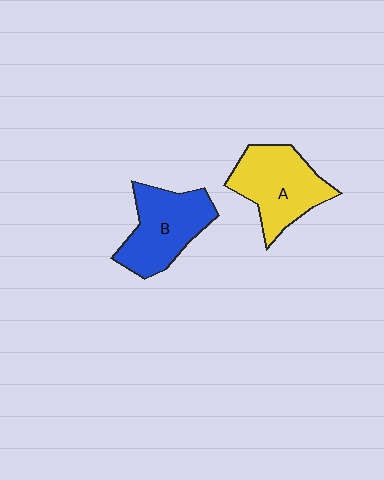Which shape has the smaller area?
Shape B (blue).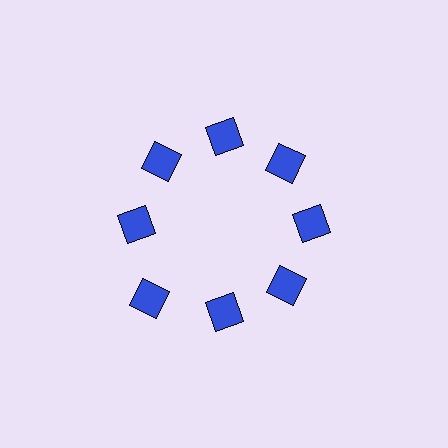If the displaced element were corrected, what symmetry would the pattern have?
It would have 8-fold rotational symmetry — the pattern would map onto itself every 45 degrees.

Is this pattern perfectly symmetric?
No. The 8 blue squares are arranged in a ring, but one element near the 8 o'clock position is pushed outward from the center, breaking the 8-fold rotational symmetry.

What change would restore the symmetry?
The symmetry would be restored by moving it inward, back onto the ring so that all 8 squares sit at equal angles and equal distance from the center.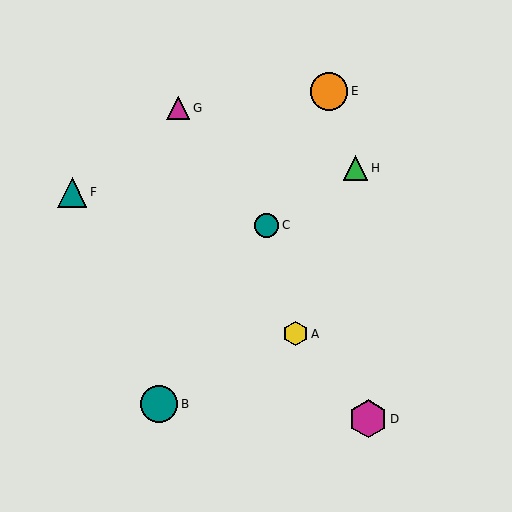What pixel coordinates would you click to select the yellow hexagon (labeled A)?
Click at (296, 334) to select the yellow hexagon A.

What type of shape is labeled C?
Shape C is a teal circle.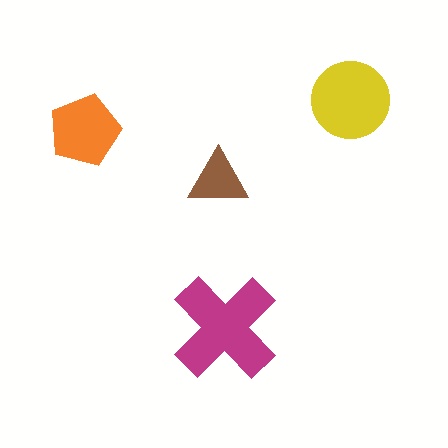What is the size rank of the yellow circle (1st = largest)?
2nd.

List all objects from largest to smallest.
The magenta cross, the yellow circle, the orange pentagon, the brown triangle.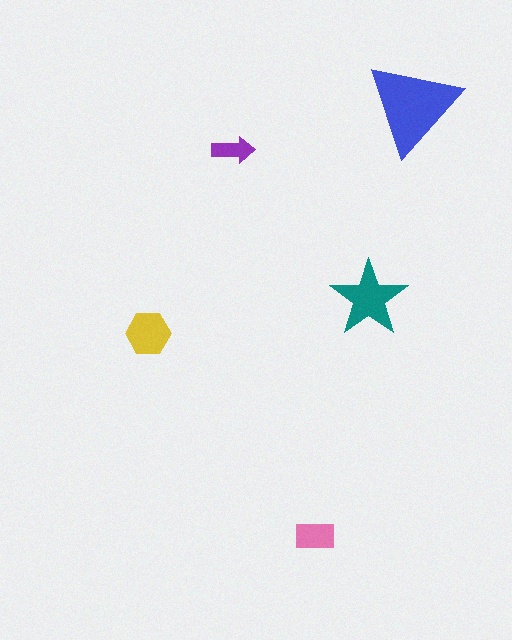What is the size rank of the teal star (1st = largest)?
2nd.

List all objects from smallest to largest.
The purple arrow, the pink rectangle, the yellow hexagon, the teal star, the blue triangle.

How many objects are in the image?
There are 5 objects in the image.